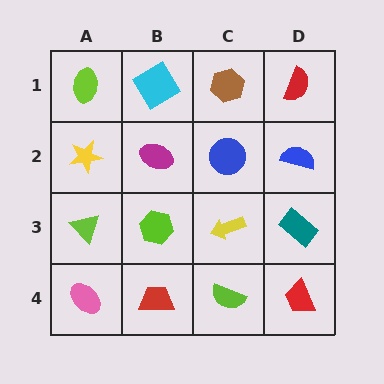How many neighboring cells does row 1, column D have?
2.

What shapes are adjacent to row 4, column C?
A yellow arrow (row 3, column C), a red trapezoid (row 4, column B), a red trapezoid (row 4, column D).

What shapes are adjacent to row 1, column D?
A blue semicircle (row 2, column D), a brown hexagon (row 1, column C).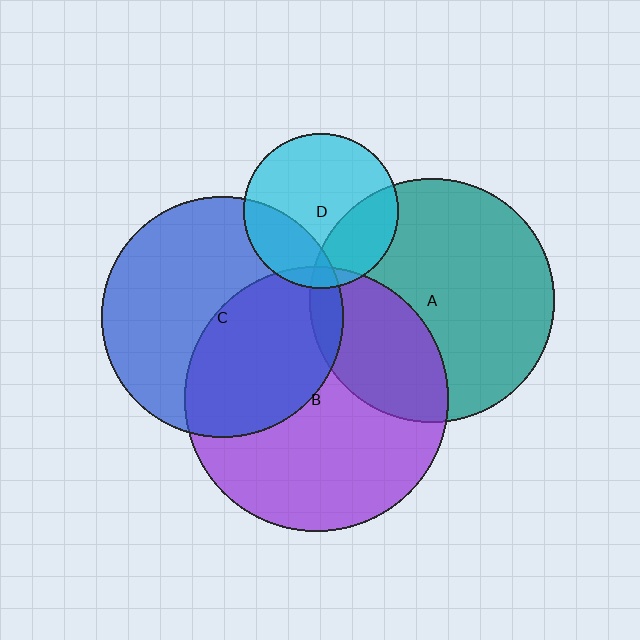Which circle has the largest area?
Circle B (purple).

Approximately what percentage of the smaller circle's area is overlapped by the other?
Approximately 5%.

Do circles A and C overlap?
Yes.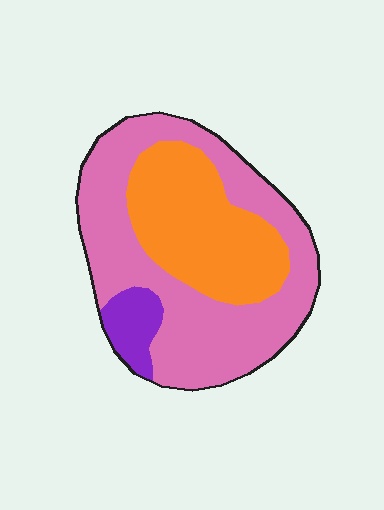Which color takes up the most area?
Pink, at roughly 60%.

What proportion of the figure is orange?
Orange takes up between a quarter and a half of the figure.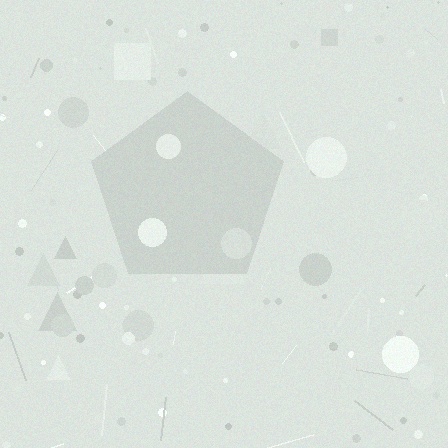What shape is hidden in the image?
A pentagon is hidden in the image.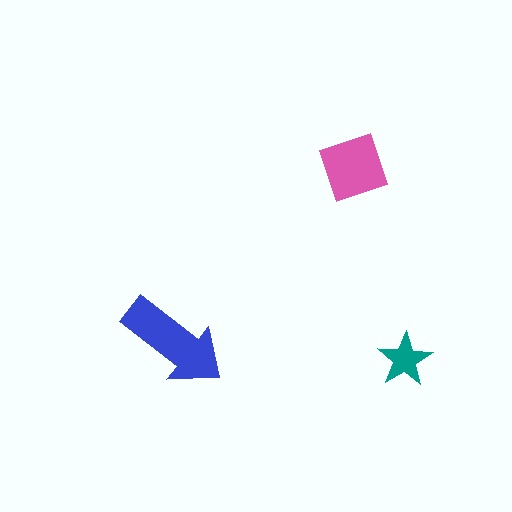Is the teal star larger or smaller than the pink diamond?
Smaller.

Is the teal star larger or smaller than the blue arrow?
Smaller.